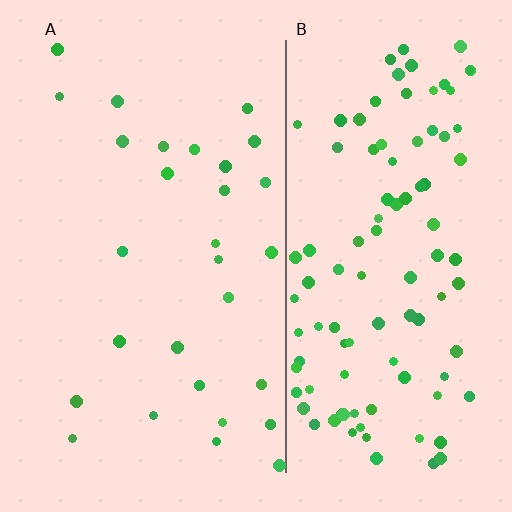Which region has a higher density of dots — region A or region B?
B (the right).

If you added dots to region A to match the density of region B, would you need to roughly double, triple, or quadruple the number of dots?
Approximately quadruple.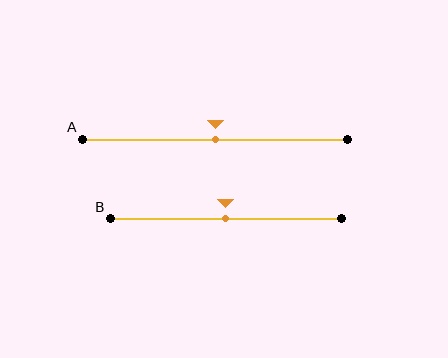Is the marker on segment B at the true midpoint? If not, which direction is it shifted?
Yes, the marker on segment B is at the true midpoint.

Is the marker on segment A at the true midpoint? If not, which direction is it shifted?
Yes, the marker on segment A is at the true midpoint.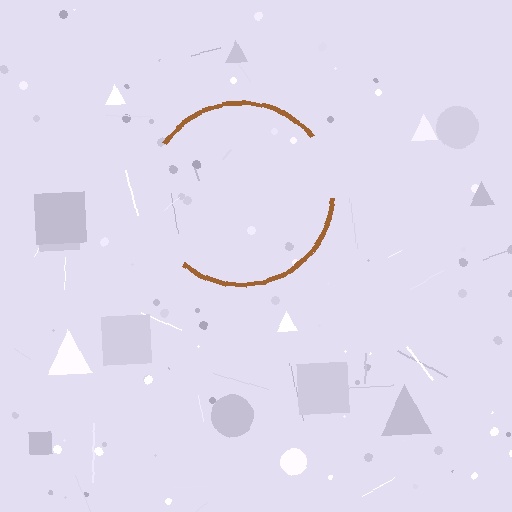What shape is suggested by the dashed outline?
The dashed outline suggests a circle.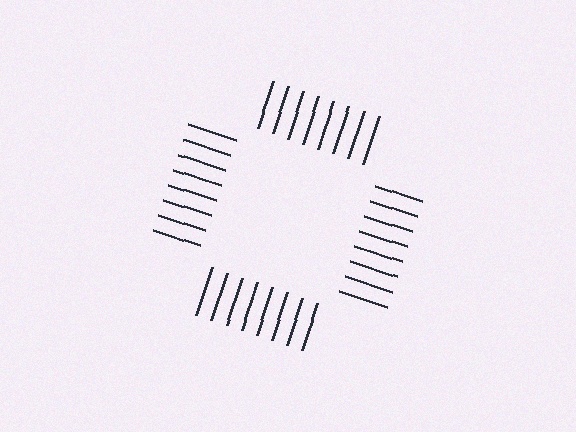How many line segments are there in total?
32 — 8 along each of the 4 edges.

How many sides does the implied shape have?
4 sides — the line-ends trace a square.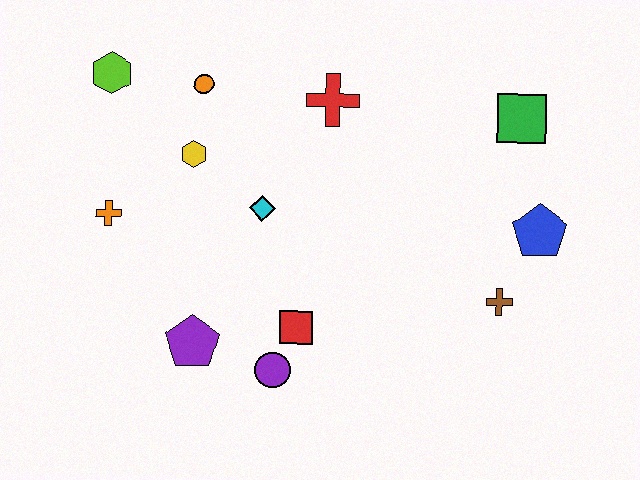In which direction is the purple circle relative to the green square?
The purple circle is below the green square.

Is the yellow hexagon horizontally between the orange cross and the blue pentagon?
Yes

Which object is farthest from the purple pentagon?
The green square is farthest from the purple pentagon.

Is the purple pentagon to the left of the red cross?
Yes